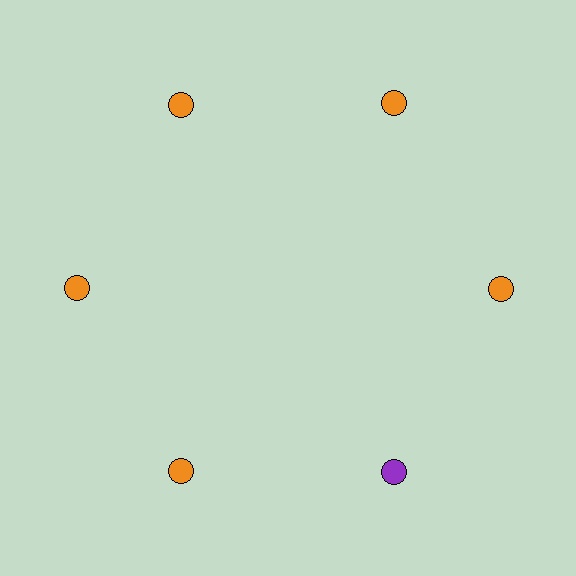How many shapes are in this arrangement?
There are 6 shapes arranged in a ring pattern.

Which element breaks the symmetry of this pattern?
The purple circle at roughly the 5 o'clock position breaks the symmetry. All other shapes are orange circles.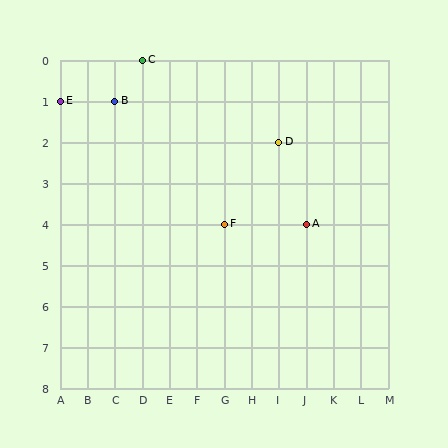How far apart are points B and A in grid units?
Points B and A are 7 columns and 3 rows apart (about 7.6 grid units diagonally).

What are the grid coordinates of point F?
Point F is at grid coordinates (G, 4).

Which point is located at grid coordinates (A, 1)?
Point E is at (A, 1).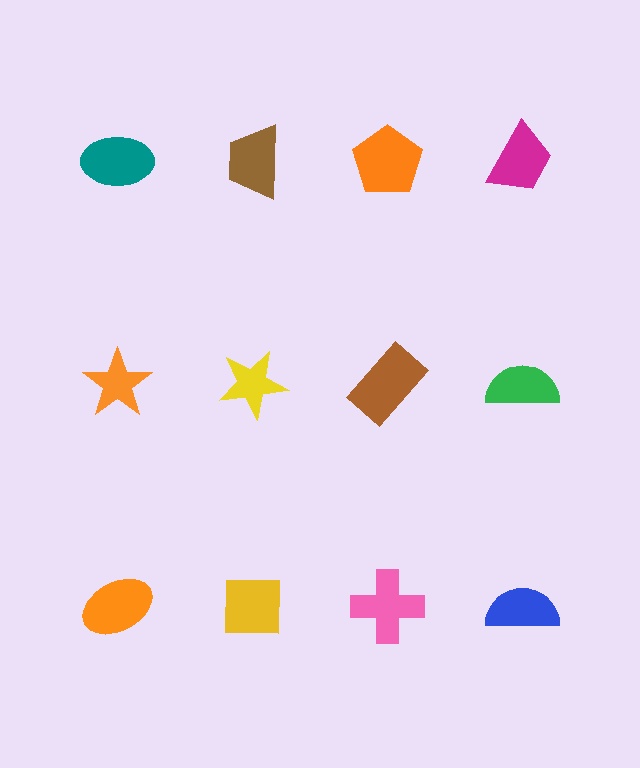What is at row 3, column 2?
A yellow square.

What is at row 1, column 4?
A magenta trapezoid.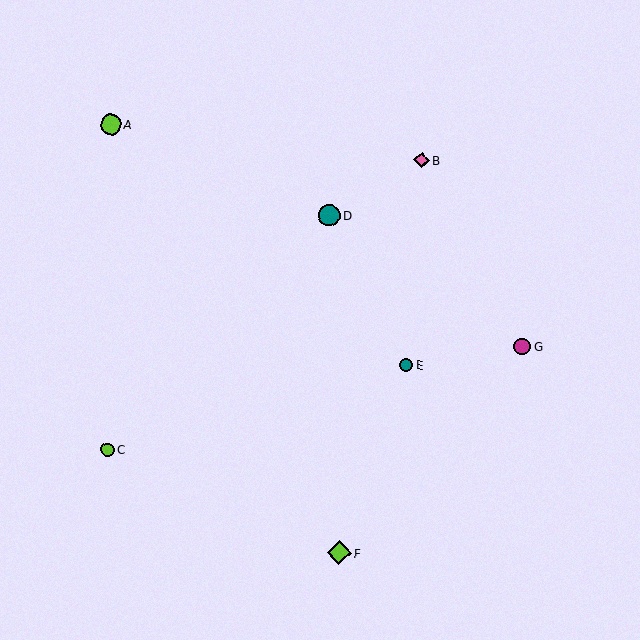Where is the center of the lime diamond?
The center of the lime diamond is at (339, 553).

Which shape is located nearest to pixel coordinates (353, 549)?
The lime diamond (labeled F) at (339, 553) is nearest to that location.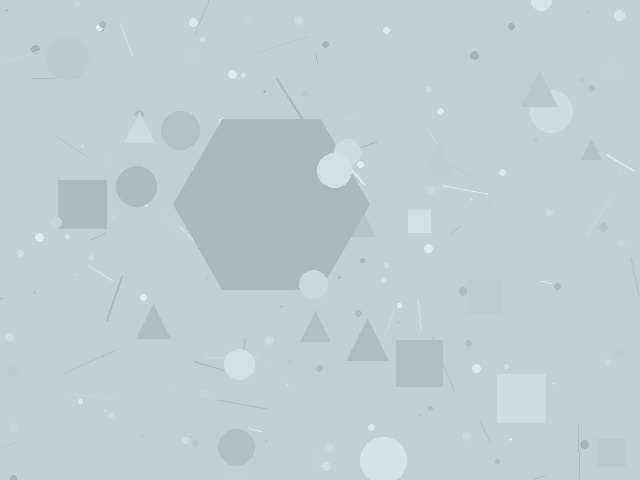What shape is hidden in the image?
A hexagon is hidden in the image.